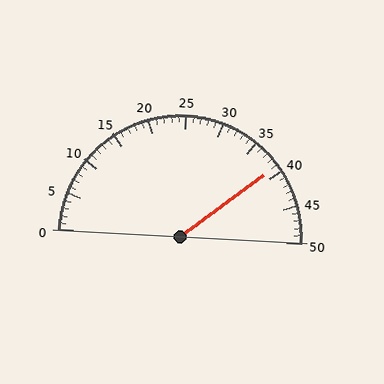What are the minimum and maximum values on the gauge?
The gauge ranges from 0 to 50.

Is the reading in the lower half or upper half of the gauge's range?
The reading is in the upper half of the range (0 to 50).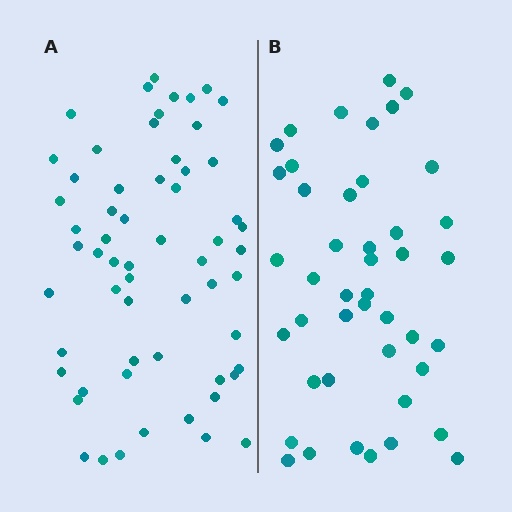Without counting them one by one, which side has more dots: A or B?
Region A (the left region) has more dots.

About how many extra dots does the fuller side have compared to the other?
Region A has approximately 15 more dots than region B.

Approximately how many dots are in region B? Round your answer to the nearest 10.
About 40 dots. (The exact count is 44, which rounds to 40.)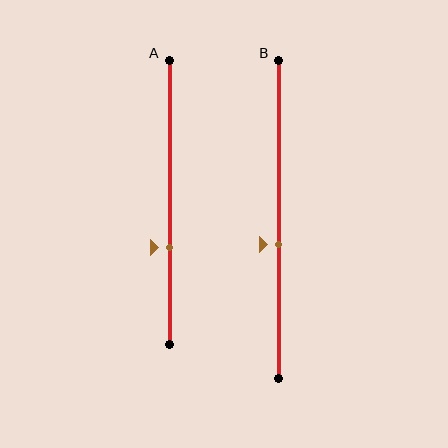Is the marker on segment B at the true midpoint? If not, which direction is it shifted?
No, the marker on segment B is shifted downward by about 8% of the segment length.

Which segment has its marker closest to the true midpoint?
Segment B has its marker closest to the true midpoint.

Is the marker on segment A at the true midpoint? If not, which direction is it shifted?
No, the marker on segment A is shifted downward by about 16% of the segment length.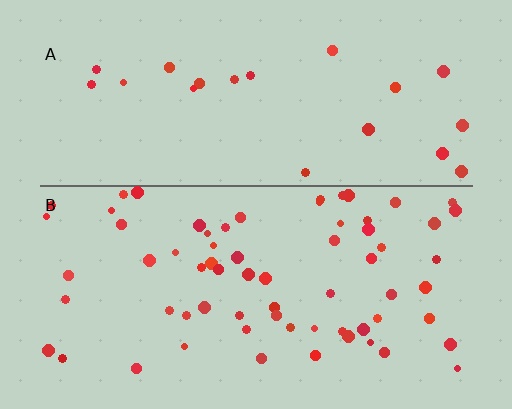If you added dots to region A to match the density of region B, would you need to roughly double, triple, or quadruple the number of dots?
Approximately triple.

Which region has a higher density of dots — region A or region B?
B (the bottom).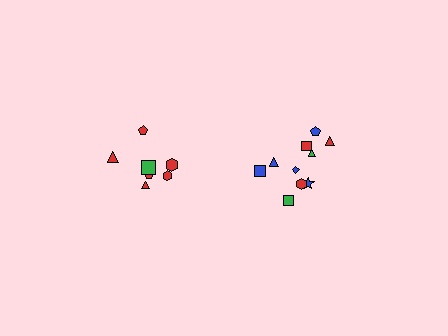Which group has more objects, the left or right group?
The right group.